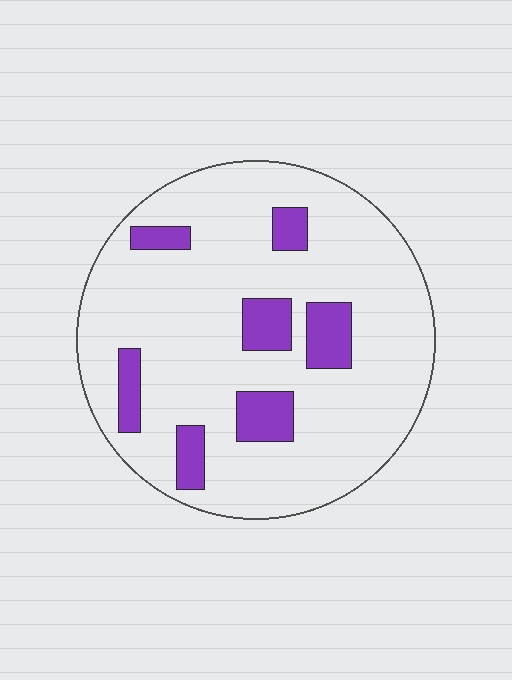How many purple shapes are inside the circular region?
7.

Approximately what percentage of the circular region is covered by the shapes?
Approximately 15%.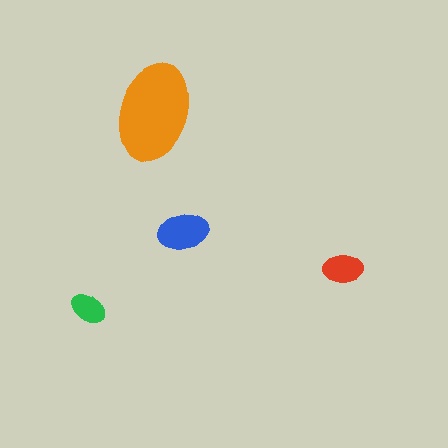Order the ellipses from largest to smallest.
the orange one, the blue one, the red one, the green one.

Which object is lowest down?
The green ellipse is bottommost.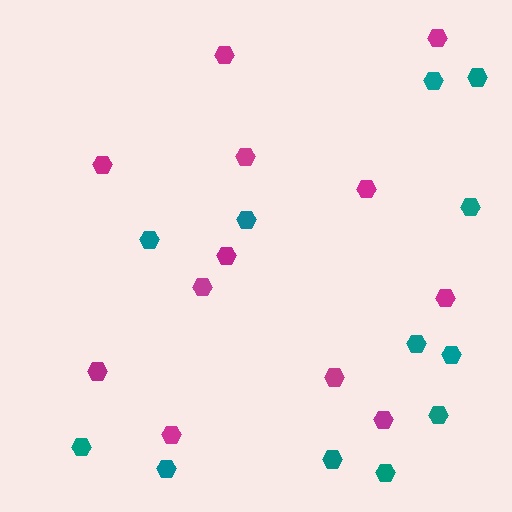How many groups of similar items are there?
There are 2 groups: one group of magenta hexagons (12) and one group of teal hexagons (12).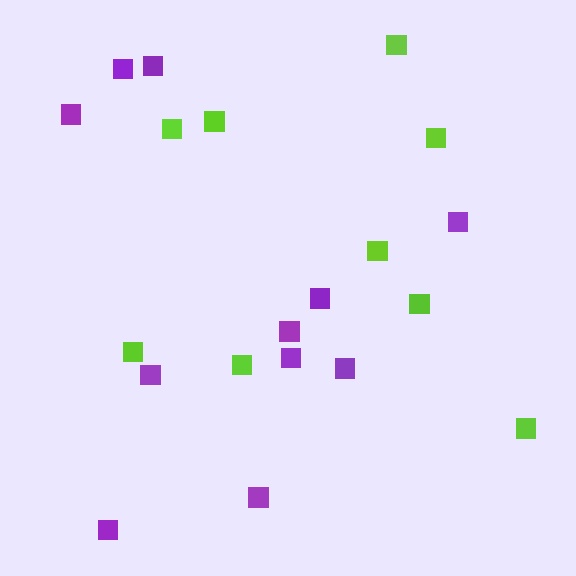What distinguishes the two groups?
There are 2 groups: one group of purple squares (11) and one group of lime squares (9).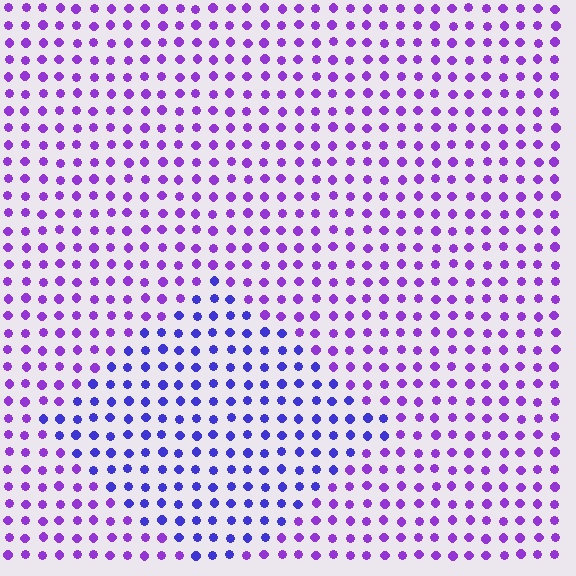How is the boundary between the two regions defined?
The boundary is defined purely by a slight shift in hue (about 33 degrees). Spacing, size, and orientation are identical on both sides.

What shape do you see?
I see a diamond.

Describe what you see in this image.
The image is filled with small purple elements in a uniform arrangement. A diamond-shaped region is visible where the elements are tinted to a slightly different hue, forming a subtle color boundary.